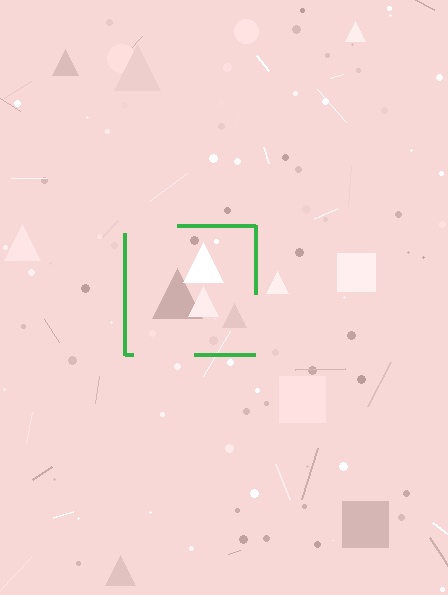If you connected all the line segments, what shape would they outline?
They would outline a square.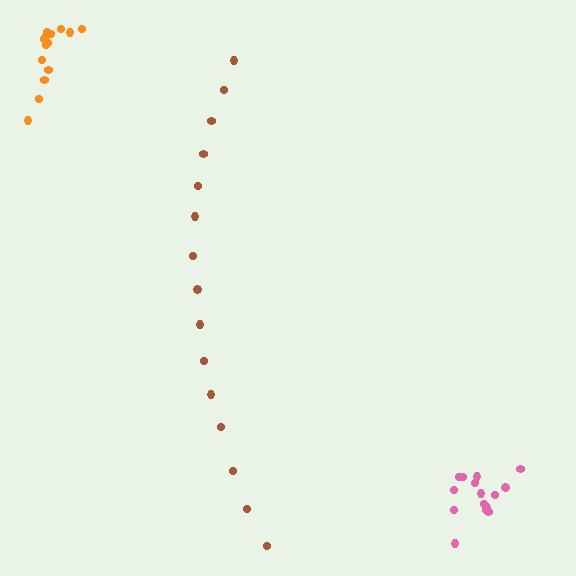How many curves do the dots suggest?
There are 3 distinct paths.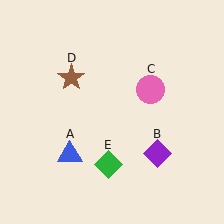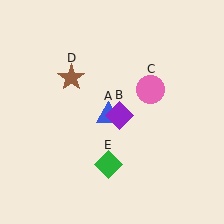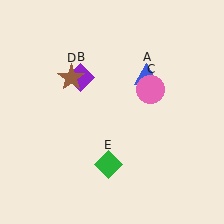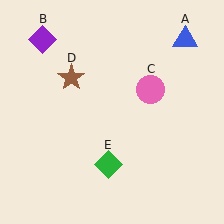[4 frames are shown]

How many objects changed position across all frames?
2 objects changed position: blue triangle (object A), purple diamond (object B).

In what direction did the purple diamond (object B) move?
The purple diamond (object B) moved up and to the left.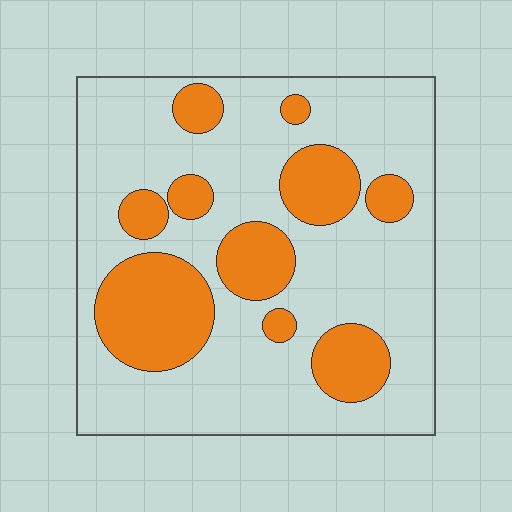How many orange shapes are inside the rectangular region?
10.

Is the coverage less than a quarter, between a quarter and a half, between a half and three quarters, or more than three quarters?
Between a quarter and a half.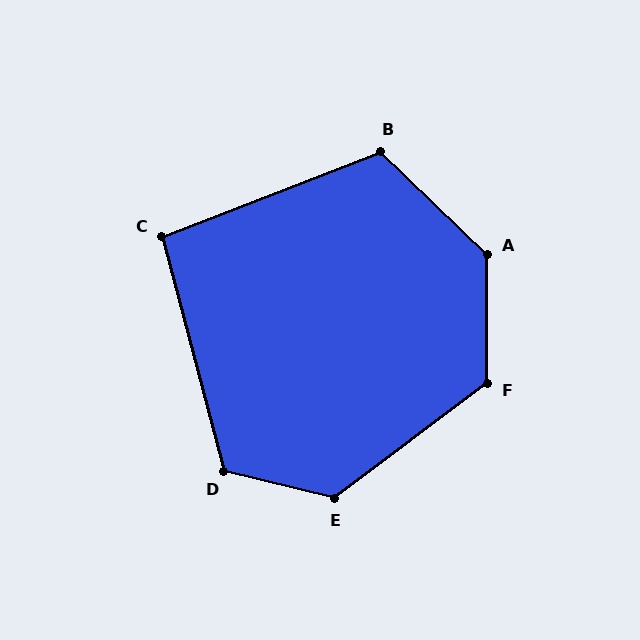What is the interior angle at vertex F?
Approximately 127 degrees (obtuse).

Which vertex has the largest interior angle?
A, at approximately 134 degrees.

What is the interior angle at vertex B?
Approximately 115 degrees (obtuse).